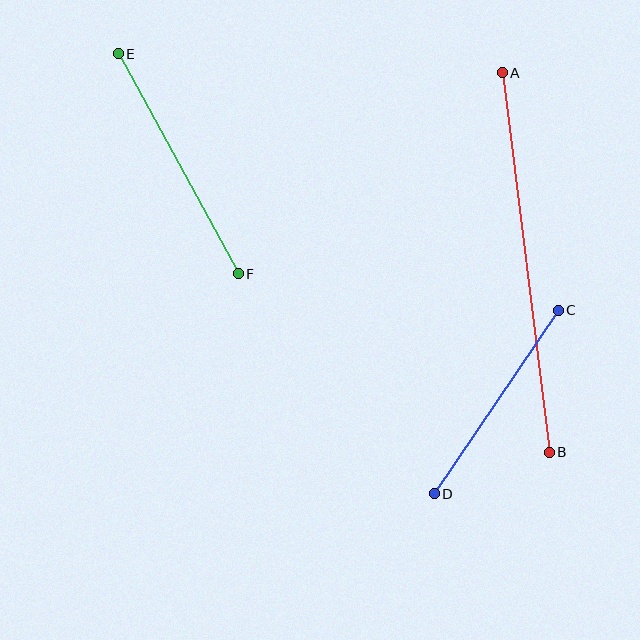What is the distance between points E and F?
The distance is approximately 250 pixels.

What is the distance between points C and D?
The distance is approximately 221 pixels.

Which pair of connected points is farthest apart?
Points A and B are farthest apart.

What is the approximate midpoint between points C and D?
The midpoint is at approximately (496, 402) pixels.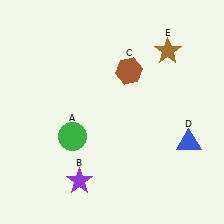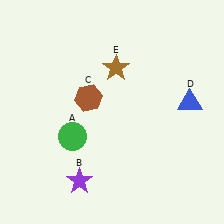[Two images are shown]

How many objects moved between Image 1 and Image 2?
3 objects moved between the two images.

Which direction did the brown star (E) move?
The brown star (E) moved left.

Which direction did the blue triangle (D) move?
The blue triangle (D) moved up.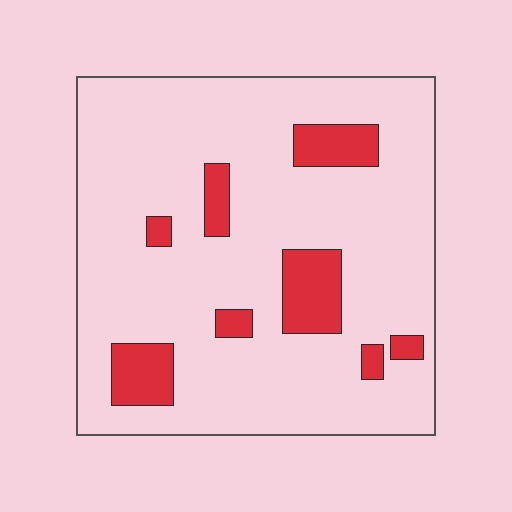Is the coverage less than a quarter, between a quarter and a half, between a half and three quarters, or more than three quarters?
Less than a quarter.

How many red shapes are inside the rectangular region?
8.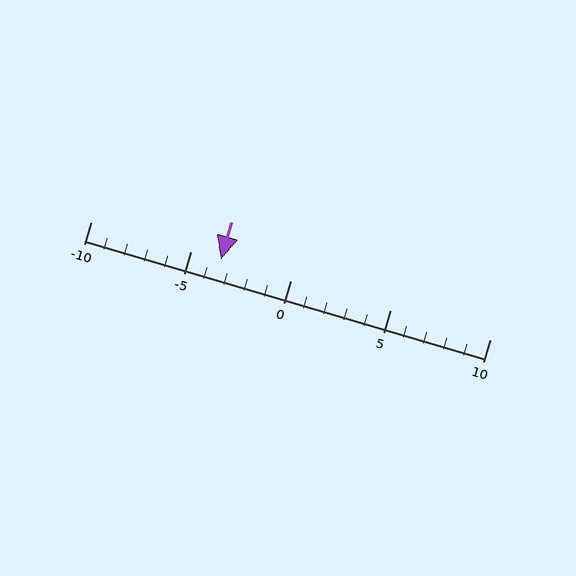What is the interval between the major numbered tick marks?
The major tick marks are spaced 5 units apart.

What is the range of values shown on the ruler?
The ruler shows values from -10 to 10.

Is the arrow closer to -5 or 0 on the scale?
The arrow is closer to -5.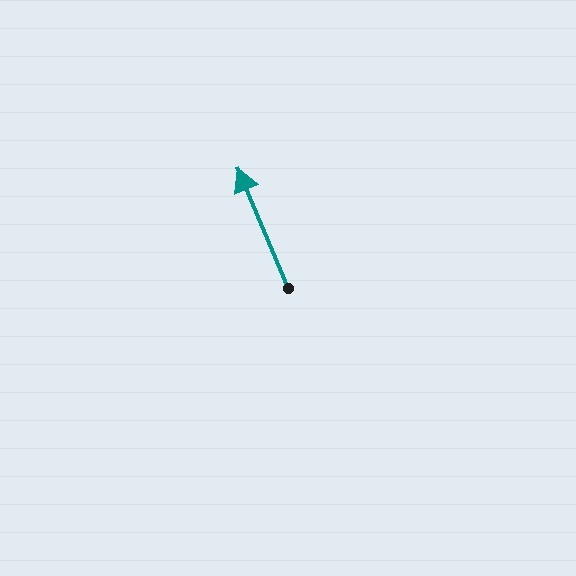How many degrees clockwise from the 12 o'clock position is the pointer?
Approximately 337 degrees.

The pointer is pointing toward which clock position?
Roughly 11 o'clock.